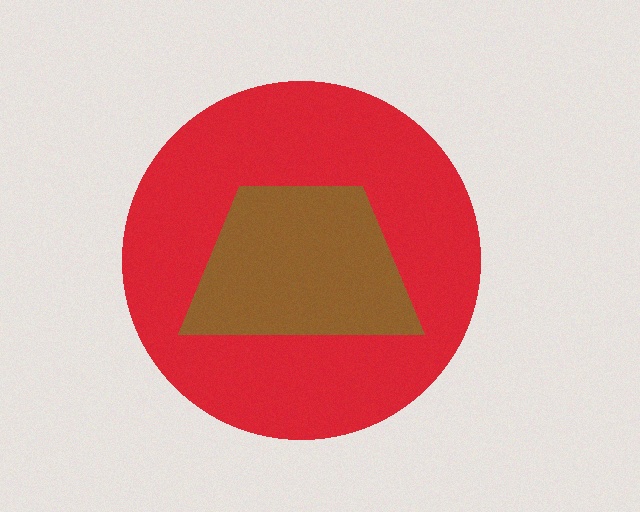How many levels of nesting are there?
2.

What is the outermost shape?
The red circle.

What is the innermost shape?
The brown trapezoid.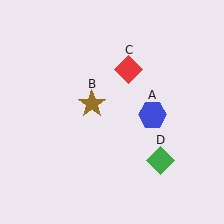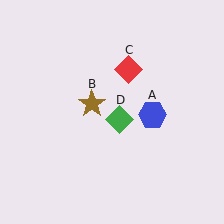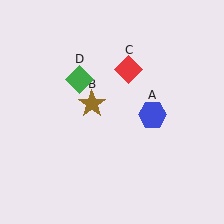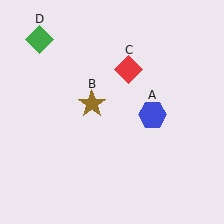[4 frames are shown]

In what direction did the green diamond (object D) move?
The green diamond (object D) moved up and to the left.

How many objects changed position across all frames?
1 object changed position: green diamond (object D).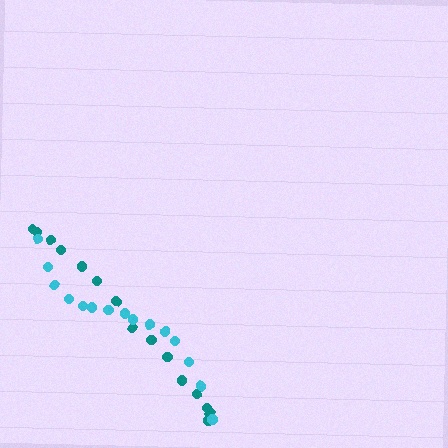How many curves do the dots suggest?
There are 2 distinct paths.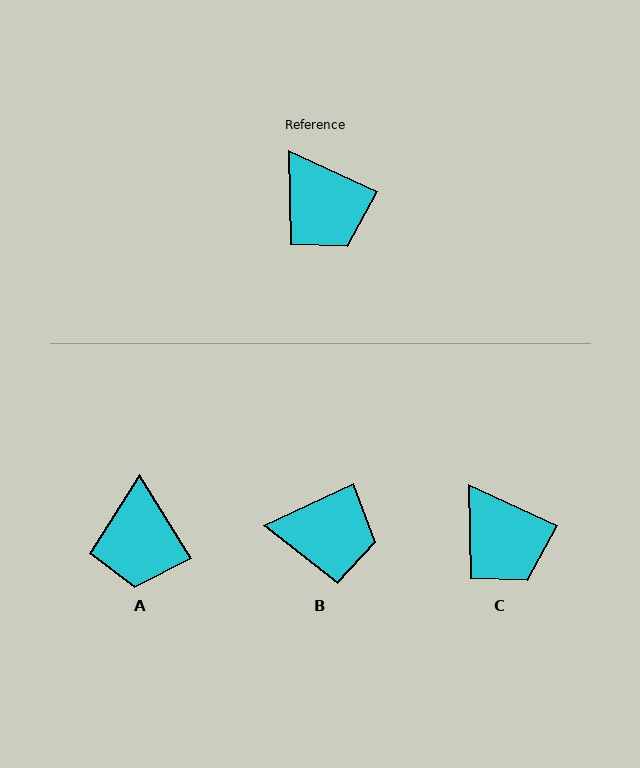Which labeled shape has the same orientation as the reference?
C.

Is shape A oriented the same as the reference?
No, it is off by about 34 degrees.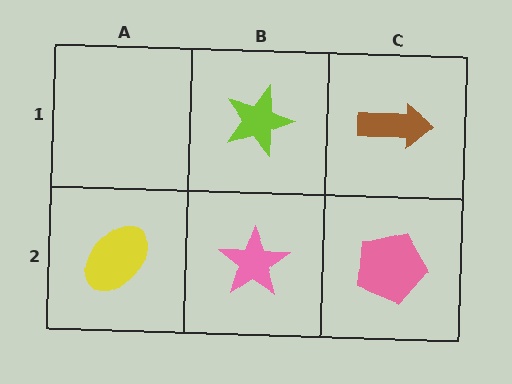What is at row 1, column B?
A lime star.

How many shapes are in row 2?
3 shapes.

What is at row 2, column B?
A pink star.